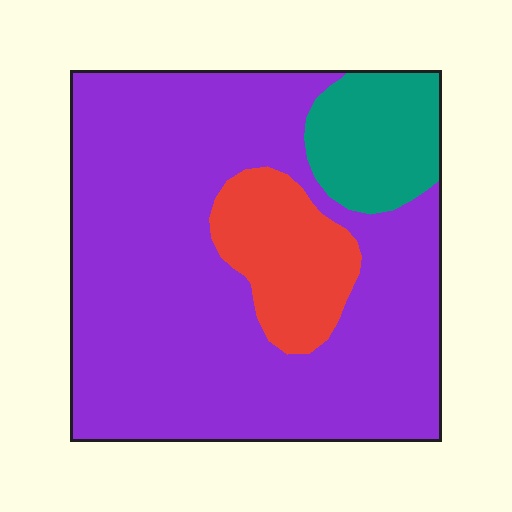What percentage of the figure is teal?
Teal covers about 10% of the figure.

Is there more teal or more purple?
Purple.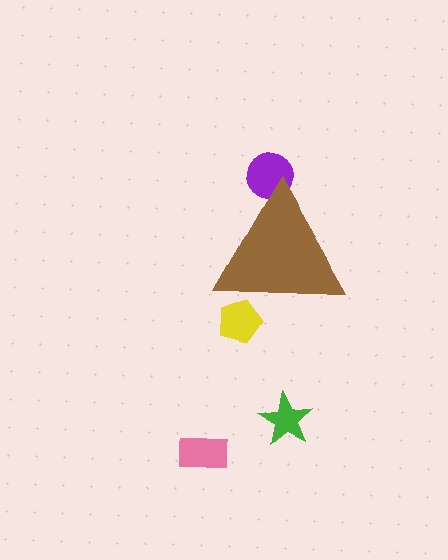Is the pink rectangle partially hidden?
No, the pink rectangle is fully visible.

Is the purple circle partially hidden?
Yes, the purple circle is partially hidden behind the brown triangle.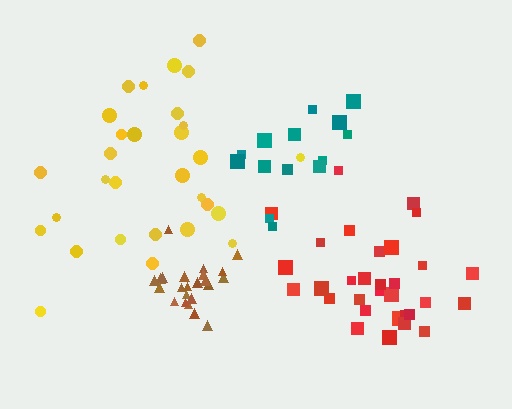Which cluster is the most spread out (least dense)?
Yellow.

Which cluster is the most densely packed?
Brown.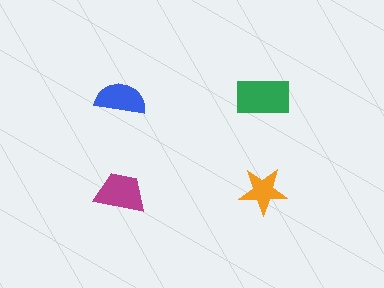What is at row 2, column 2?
An orange star.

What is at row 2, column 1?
A magenta trapezoid.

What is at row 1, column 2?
A green rectangle.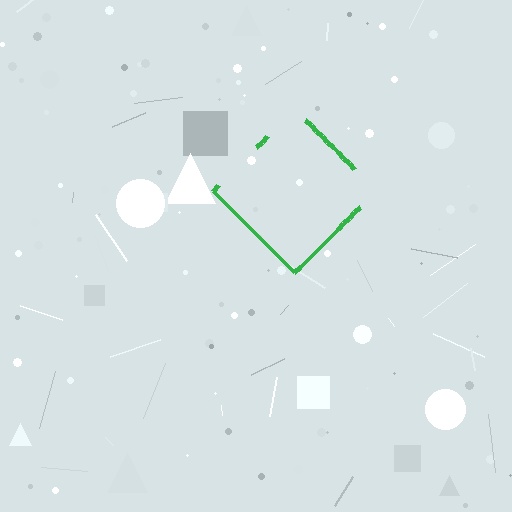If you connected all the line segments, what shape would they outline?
They would outline a diamond.